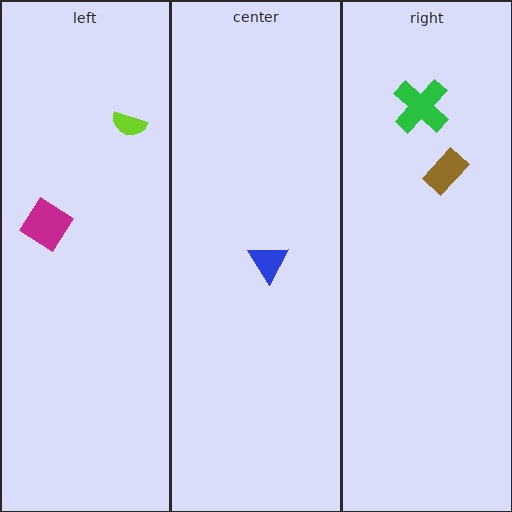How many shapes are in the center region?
1.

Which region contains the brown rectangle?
The right region.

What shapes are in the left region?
The lime semicircle, the magenta diamond.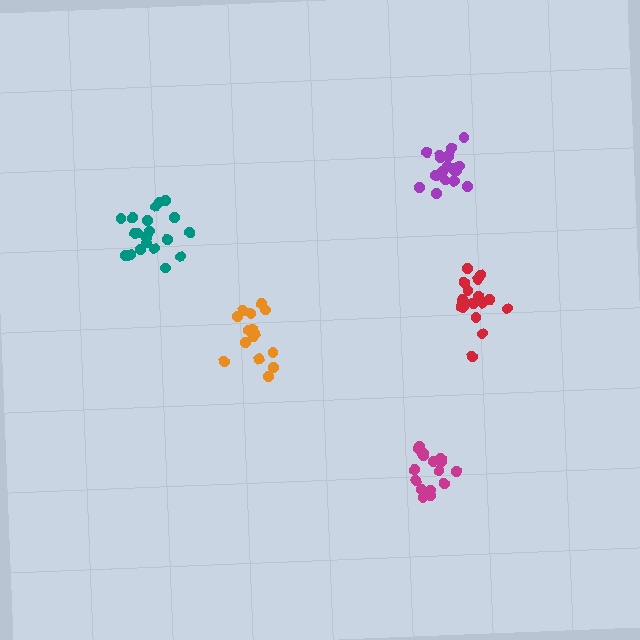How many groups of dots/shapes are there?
There are 5 groups.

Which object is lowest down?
The magenta cluster is bottommost.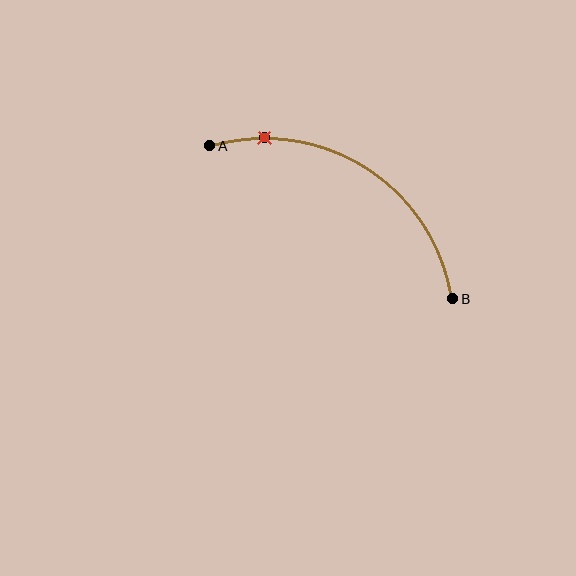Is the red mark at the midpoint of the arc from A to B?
No. The red mark lies on the arc but is closer to endpoint A. The arc midpoint would be at the point on the curve equidistant along the arc from both A and B.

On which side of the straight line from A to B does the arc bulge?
The arc bulges above the straight line connecting A and B.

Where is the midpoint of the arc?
The arc midpoint is the point on the curve farthest from the straight line joining A and B. It sits above that line.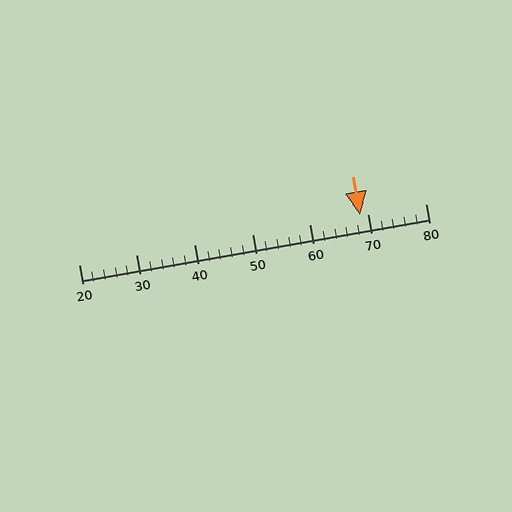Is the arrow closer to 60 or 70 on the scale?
The arrow is closer to 70.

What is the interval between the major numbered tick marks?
The major tick marks are spaced 10 units apart.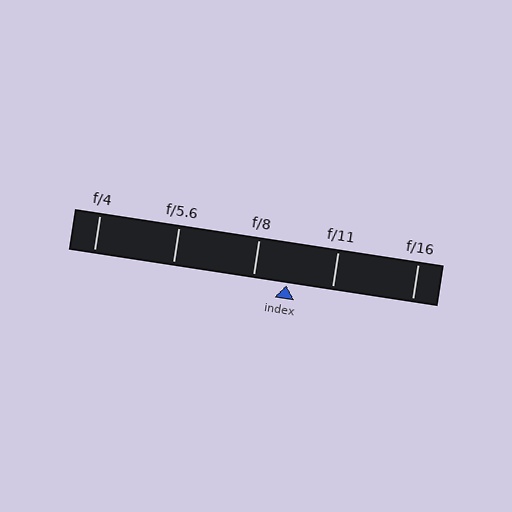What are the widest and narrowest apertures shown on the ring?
The widest aperture shown is f/4 and the narrowest is f/16.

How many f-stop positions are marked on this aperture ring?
There are 5 f-stop positions marked.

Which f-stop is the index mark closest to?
The index mark is closest to f/8.